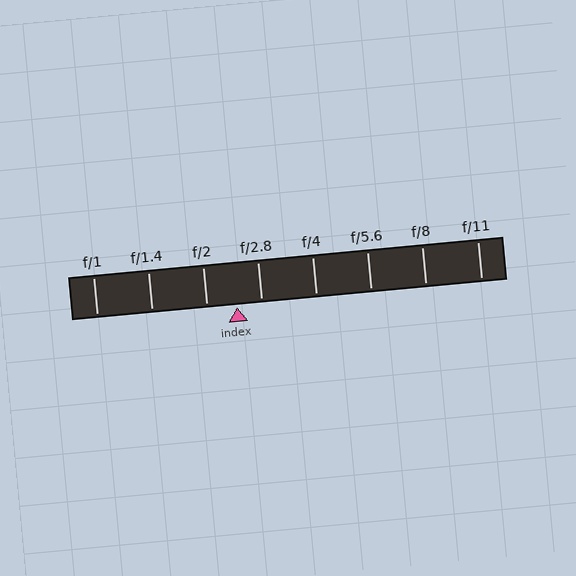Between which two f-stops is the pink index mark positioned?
The index mark is between f/2 and f/2.8.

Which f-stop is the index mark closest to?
The index mark is closest to f/2.8.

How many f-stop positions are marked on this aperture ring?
There are 8 f-stop positions marked.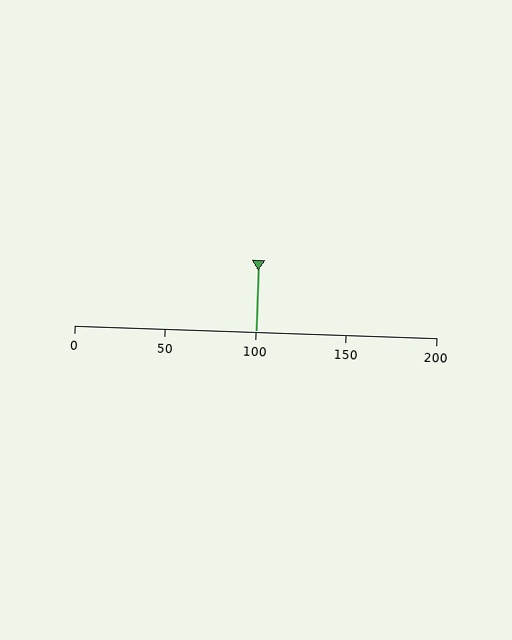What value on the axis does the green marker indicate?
The marker indicates approximately 100.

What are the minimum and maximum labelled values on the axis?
The axis runs from 0 to 200.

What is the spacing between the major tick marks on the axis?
The major ticks are spaced 50 apart.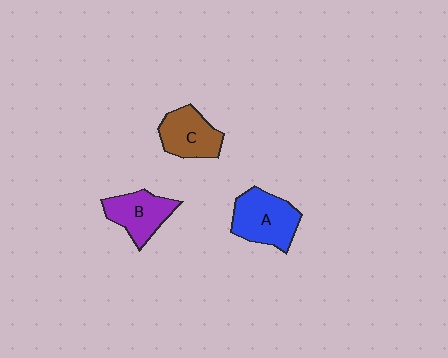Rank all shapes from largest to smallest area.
From largest to smallest: A (blue), C (brown), B (purple).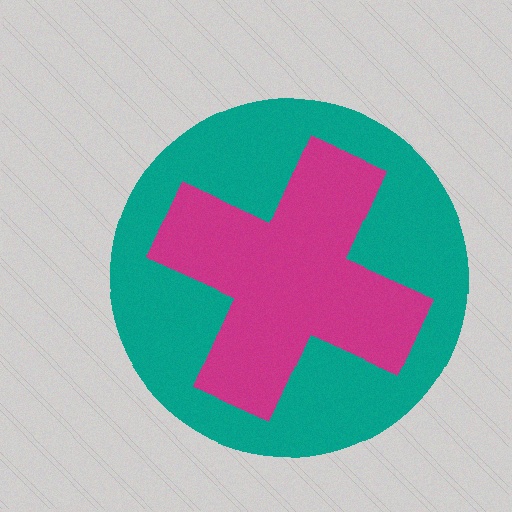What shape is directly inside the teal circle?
The magenta cross.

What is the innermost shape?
The magenta cross.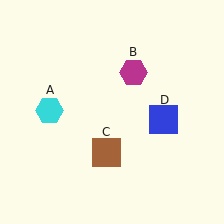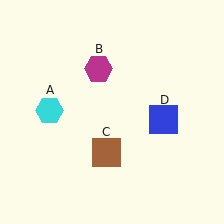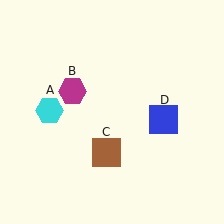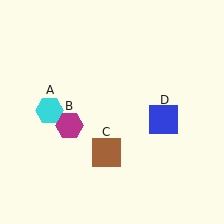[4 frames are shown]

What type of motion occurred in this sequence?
The magenta hexagon (object B) rotated counterclockwise around the center of the scene.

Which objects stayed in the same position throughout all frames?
Cyan hexagon (object A) and brown square (object C) and blue square (object D) remained stationary.